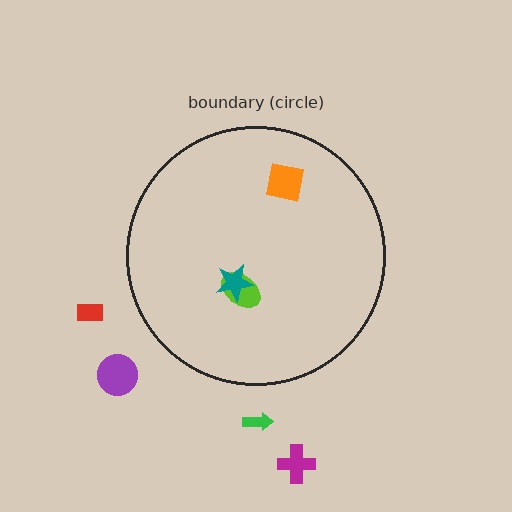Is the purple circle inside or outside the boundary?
Outside.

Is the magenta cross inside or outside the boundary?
Outside.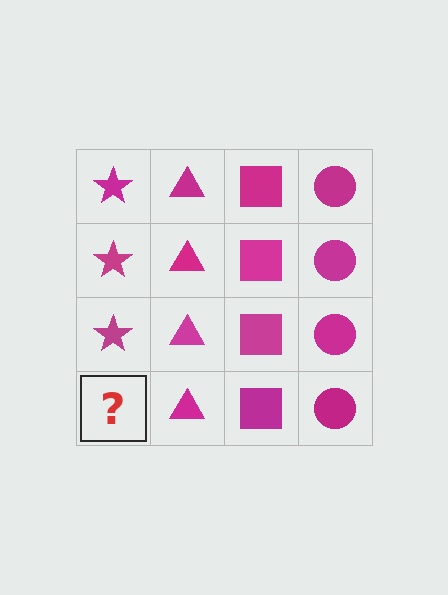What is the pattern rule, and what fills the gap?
The rule is that each column has a consistent shape. The gap should be filled with a magenta star.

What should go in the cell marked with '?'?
The missing cell should contain a magenta star.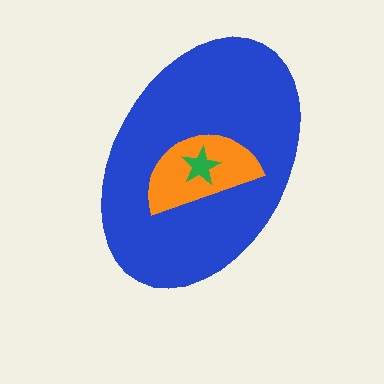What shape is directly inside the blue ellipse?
The orange semicircle.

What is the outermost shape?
The blue ellipse.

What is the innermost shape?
The green star.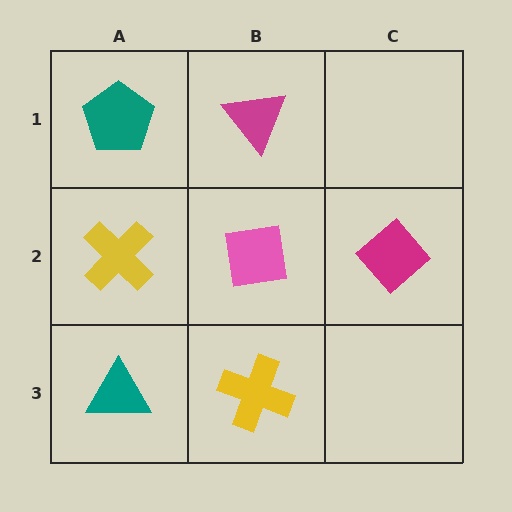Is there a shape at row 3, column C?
No, that cell is empty.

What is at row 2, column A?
A yellow cross.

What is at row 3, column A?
A teal triangle.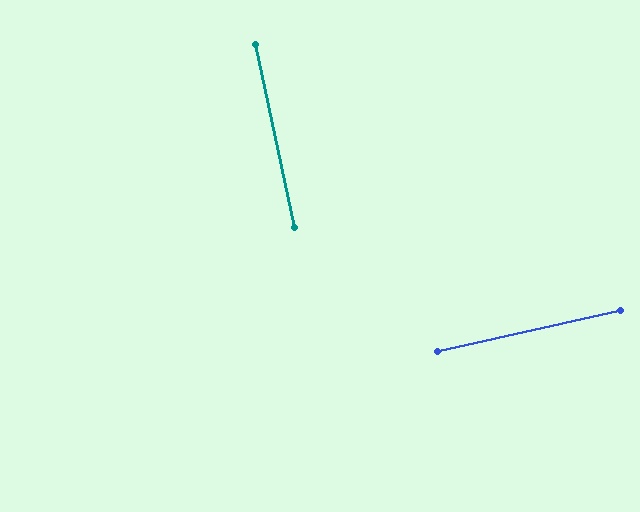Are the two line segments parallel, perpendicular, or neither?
Perpendicular — they meet at approximately 89°.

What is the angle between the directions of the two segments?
Approximately 89 degrees.